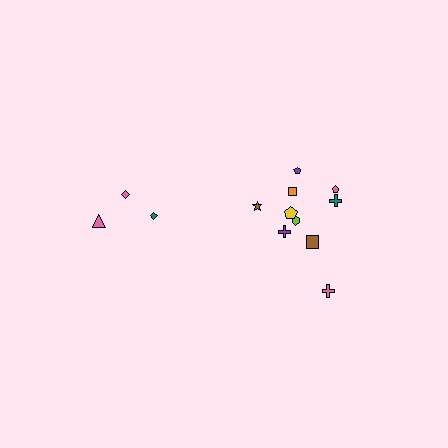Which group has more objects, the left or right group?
The right group.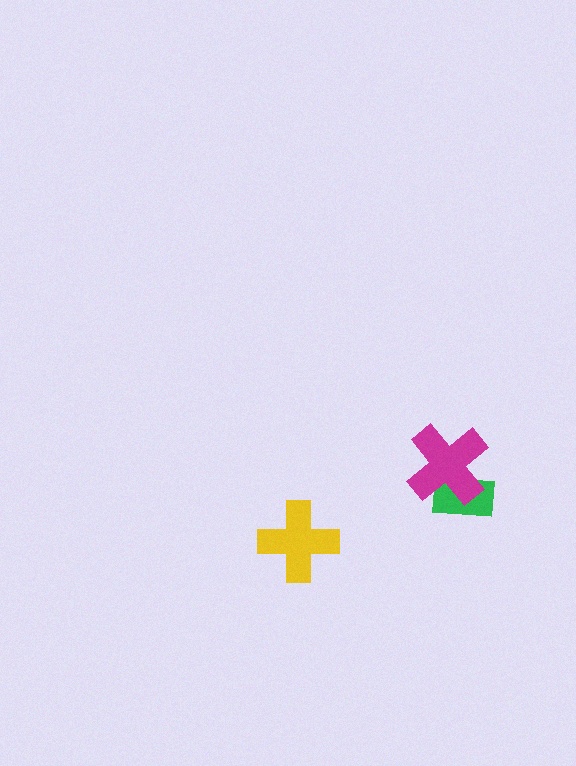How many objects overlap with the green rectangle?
1 object overlaps with the green rectangle.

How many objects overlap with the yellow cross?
0 objects overlap with the yellow cross.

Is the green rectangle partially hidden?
Yes, it is partially covered by another shape.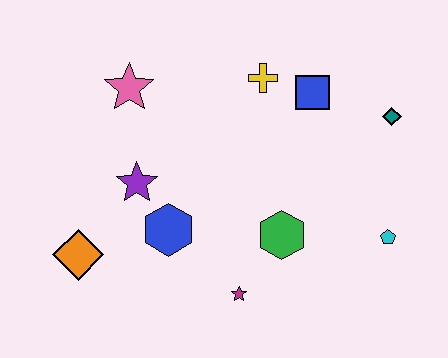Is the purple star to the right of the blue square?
No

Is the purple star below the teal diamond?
Yes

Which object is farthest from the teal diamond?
The orange diamond is farthest from the teal diamond.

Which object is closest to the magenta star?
The green hexagon is closest to the magenta star.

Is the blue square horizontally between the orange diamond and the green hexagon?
No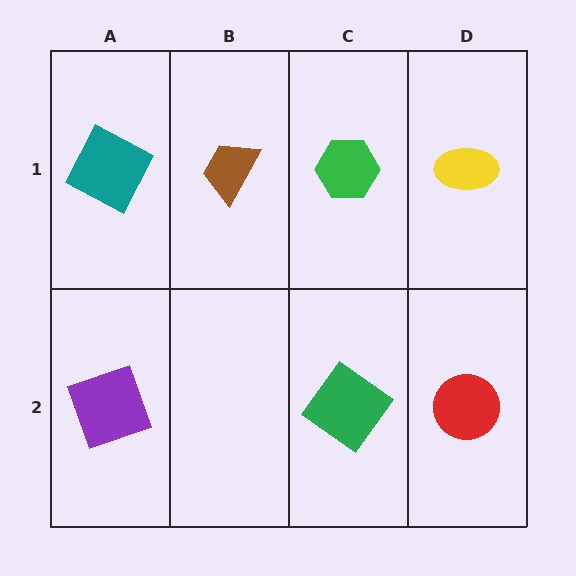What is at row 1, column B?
A brown trapezoid.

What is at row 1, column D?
A yellow ellipse.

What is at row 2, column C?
A green diamond.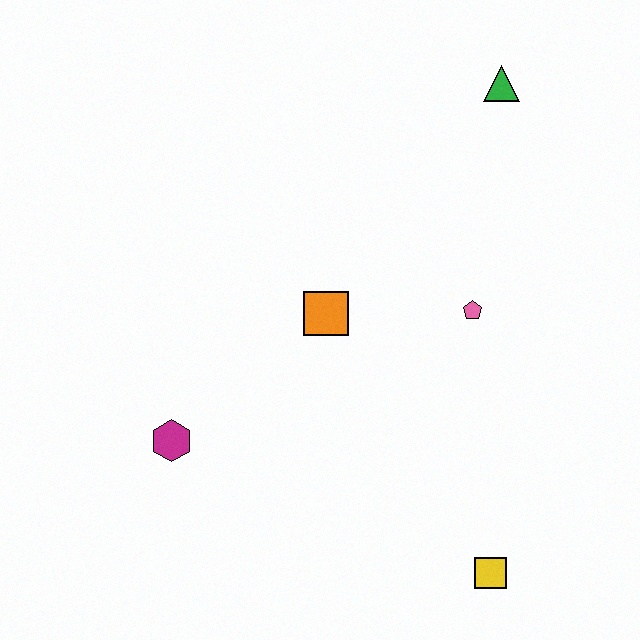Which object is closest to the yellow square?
The pink pentagon is closest to the yellow square.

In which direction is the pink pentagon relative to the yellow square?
The pink pentagon is above the yellow square.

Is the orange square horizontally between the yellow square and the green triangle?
No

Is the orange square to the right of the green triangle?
No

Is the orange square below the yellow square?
No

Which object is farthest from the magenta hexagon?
The green triangle is farthest from the magenta hexagon.